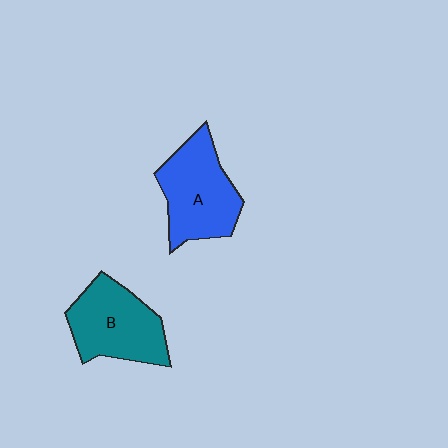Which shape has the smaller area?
Shape B (teal).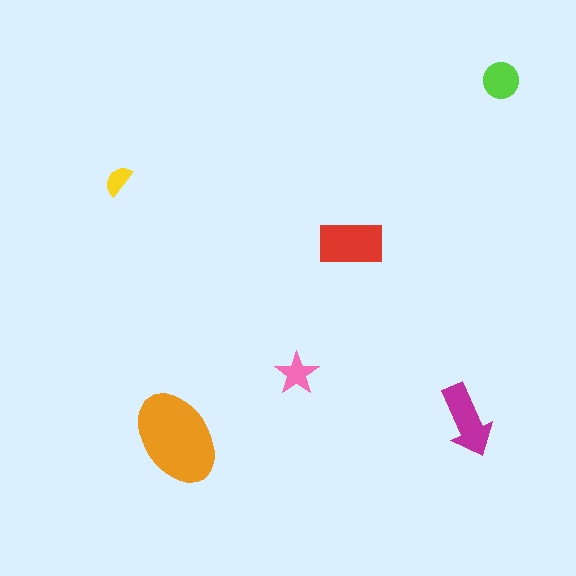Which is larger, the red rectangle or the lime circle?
The red rectangle.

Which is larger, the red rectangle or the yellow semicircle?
The red rectangle.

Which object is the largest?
The orange ellipse.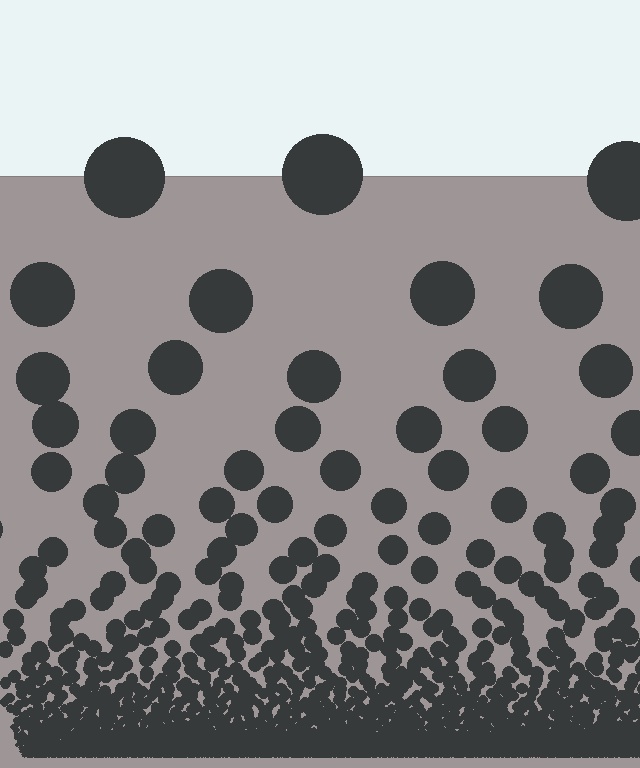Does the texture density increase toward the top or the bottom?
Density increases toward the bottom.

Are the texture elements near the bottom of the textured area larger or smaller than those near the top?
Smaller. The gradient is inverted — elements near the bottom are smaller and denser.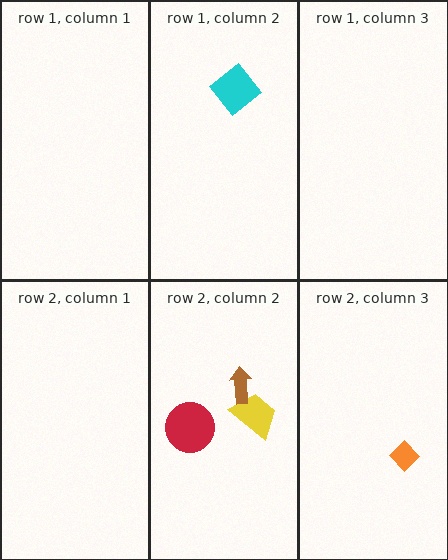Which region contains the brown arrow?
The row 2, column 2 region.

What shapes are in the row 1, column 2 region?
The cyan diamond.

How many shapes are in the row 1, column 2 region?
1.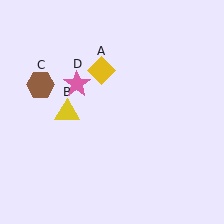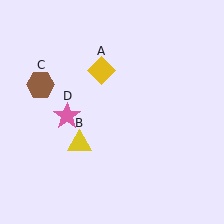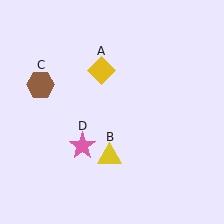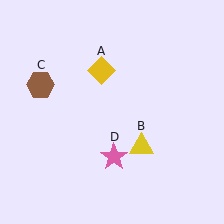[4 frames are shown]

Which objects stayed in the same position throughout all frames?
Yellow diamond (object A) and brown hexagon (object C) remained stationary.